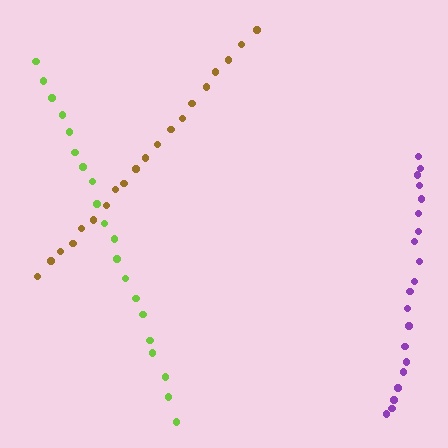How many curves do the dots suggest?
There are 3 distinct paths.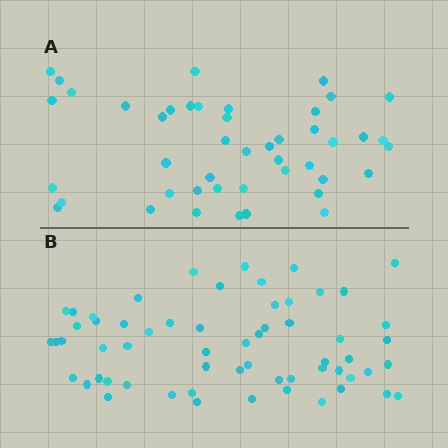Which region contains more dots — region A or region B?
Region B (the bottom region) has more dots.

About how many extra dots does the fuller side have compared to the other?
Region B has approximately 15 more dots than region A.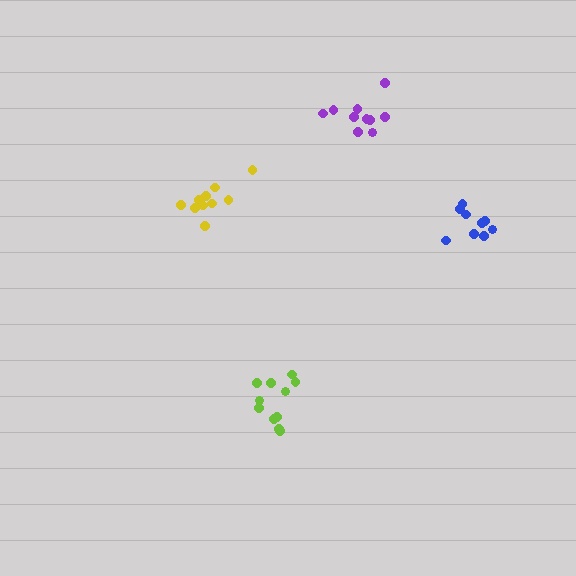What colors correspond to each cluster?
The clusters are colored: lime, blue, purple, yellow.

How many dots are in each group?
Group 1: 11 dots, Group 2: 9 dots, Group 3: 10 dots, Group 4: 10 dots (40 total).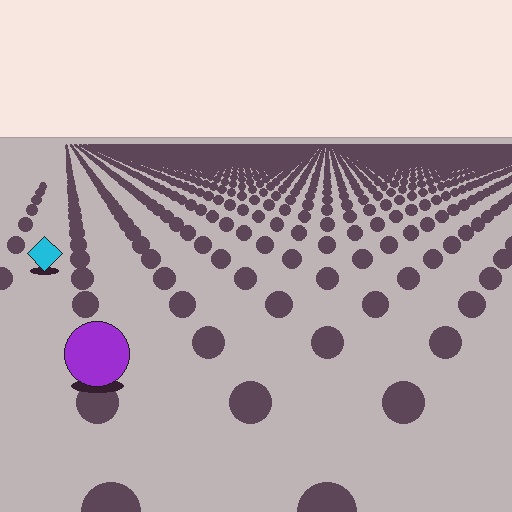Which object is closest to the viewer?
The purple circle is closest. The texture marks near it are larger and more spread out.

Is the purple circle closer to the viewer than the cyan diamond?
Yes. The purple circle is closer — you can tell from the texture gradient: the ground texture is coarser near it.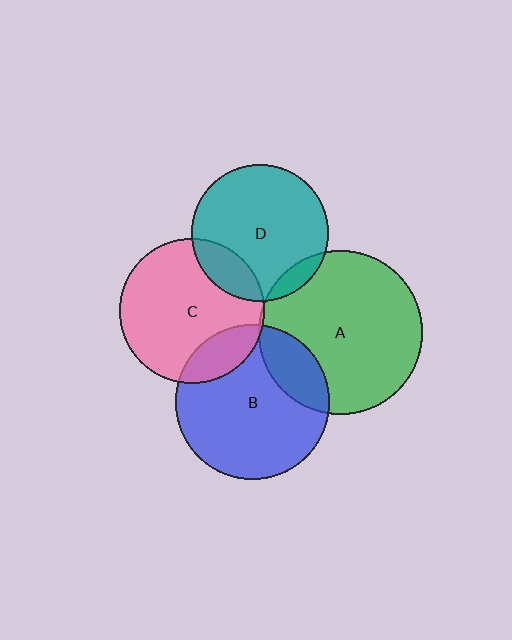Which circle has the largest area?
Circle A (green).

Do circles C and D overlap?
Yes.